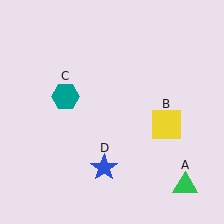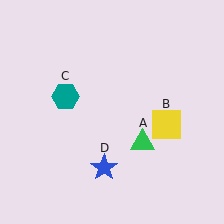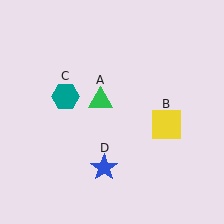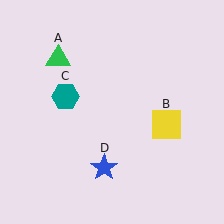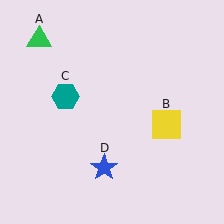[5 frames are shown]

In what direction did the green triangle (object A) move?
The green triangle (object A) moved up and to the left.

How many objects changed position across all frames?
1 object changed position: green triangle (object A).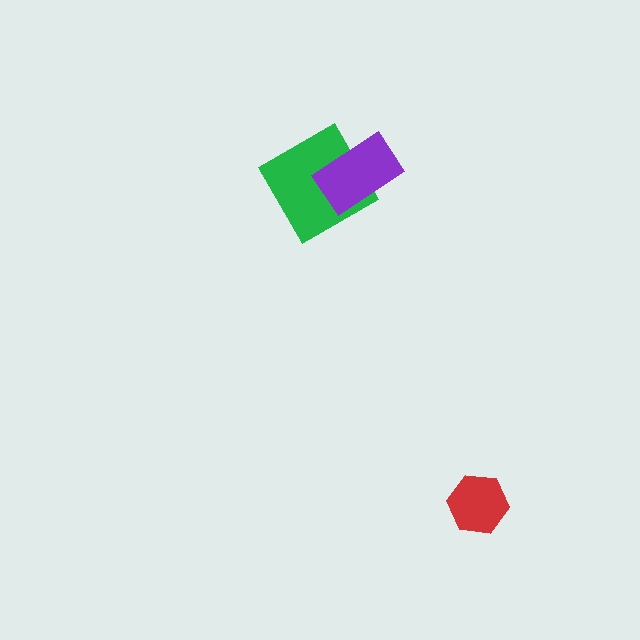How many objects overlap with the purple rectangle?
1 object overlaps with the purple rectangle.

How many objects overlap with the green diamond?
1 object overlaps with the green diamond.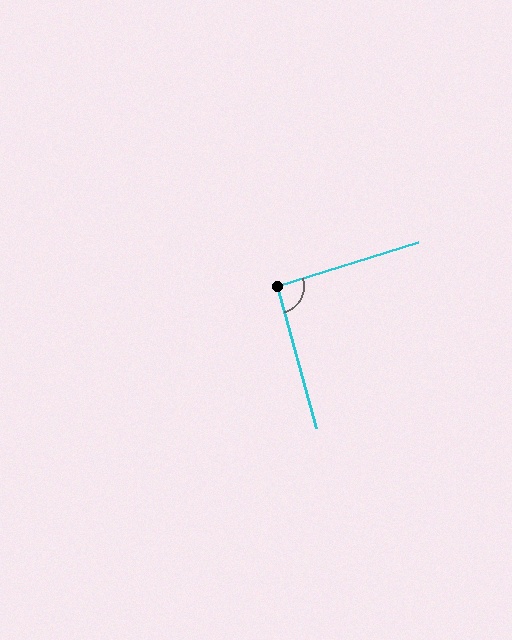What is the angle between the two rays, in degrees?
Approximately 92 degrees.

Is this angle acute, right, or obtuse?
It is approximately a right angle.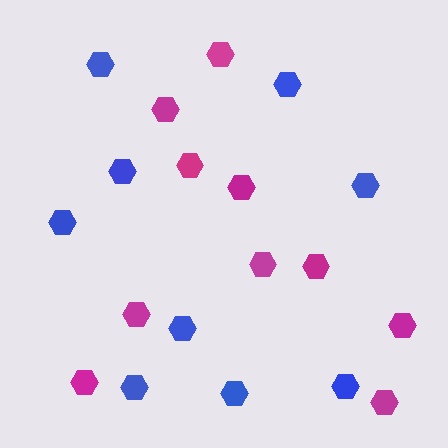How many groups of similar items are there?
There are 2 groups: one group of magenta hexagons (10) and one group of blue hexagons (9).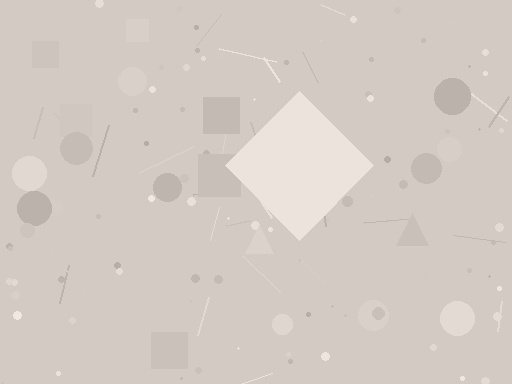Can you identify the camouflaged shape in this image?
The camouflaged shape is a diamond.